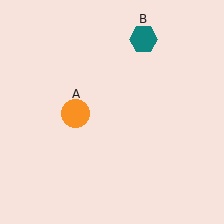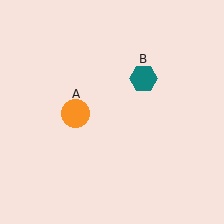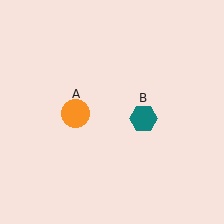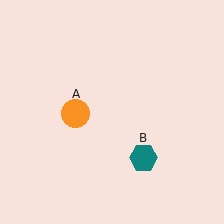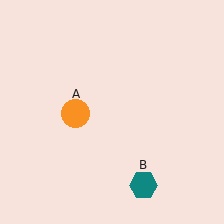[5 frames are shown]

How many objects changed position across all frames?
1 object changed position: teal hexagon (object B).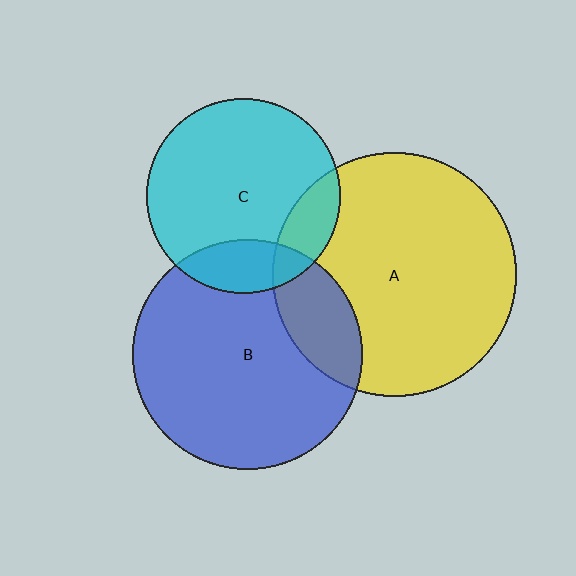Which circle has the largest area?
Circle A (yellow).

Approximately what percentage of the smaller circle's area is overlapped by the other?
Approximately 15%.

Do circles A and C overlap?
Yes.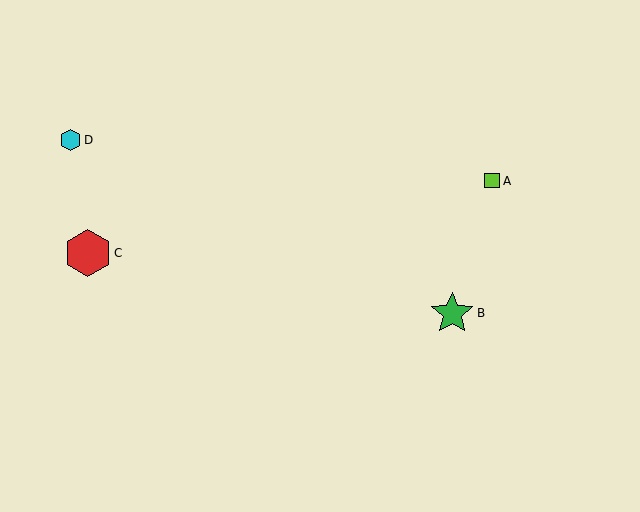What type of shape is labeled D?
Shape D is a cyan hexagon.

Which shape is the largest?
The red hexagon (labeled C) is the largest.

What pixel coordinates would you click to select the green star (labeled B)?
Click at (452, 313) to select the green star B.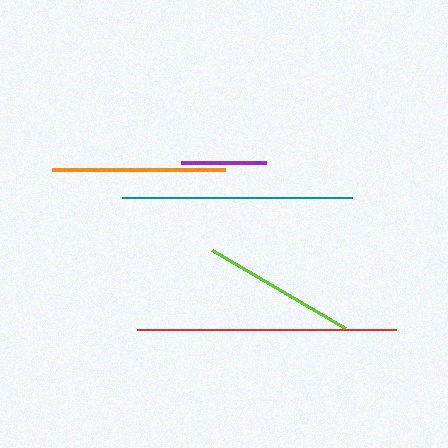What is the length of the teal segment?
The teal segment is approximately 230 pixels long.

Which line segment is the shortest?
The purple line is the shortest at approximately 85 pixels.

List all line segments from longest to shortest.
From longest to shortest: red, teal, orange, lime, purple.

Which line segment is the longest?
The red line is the longest at approximately 259 pixels.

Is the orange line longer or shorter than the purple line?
The orange line is longer than the purple line.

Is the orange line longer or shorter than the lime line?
The orange line is longer than the lime line.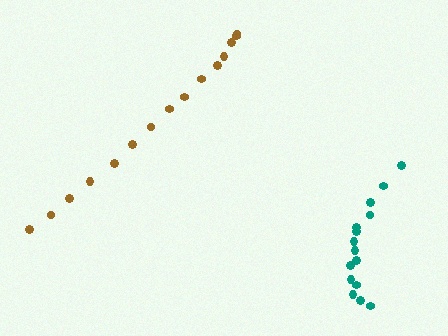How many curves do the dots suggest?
There are 2 distinct paths.